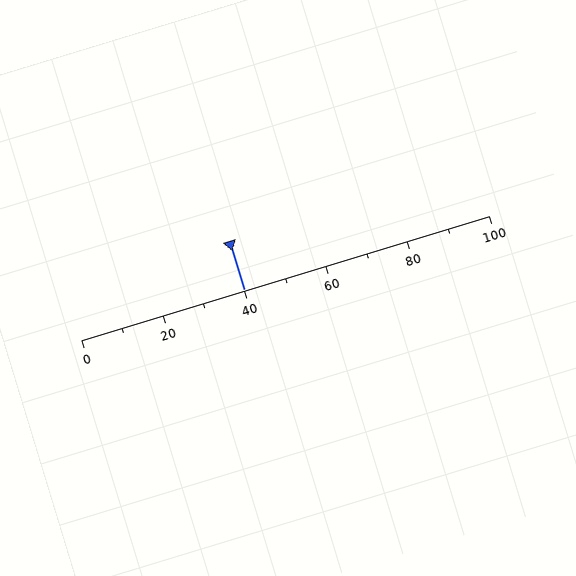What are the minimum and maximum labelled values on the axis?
The axis runs from 0 to 100.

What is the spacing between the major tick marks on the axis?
The major ticks are spaced 20 apart.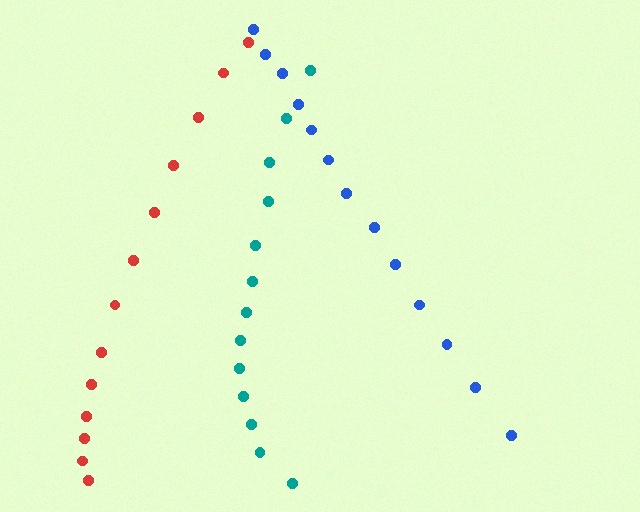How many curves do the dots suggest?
There are 3 distinct paths.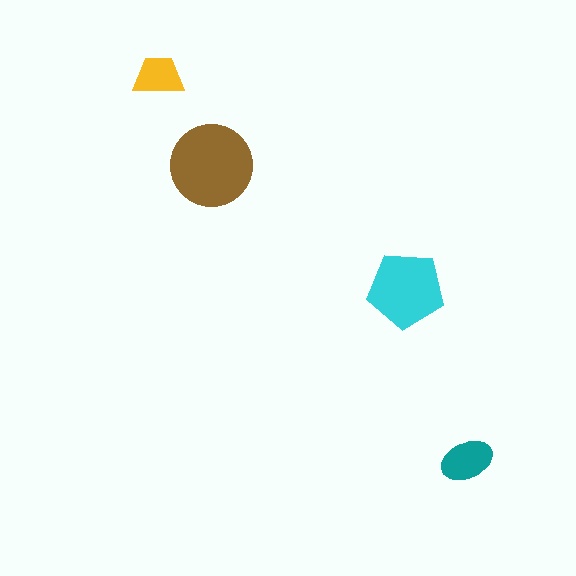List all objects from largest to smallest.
The brown circle, the cyan pentagon, the teal ellipse, the yellow trapezoid.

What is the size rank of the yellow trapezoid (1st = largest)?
4th.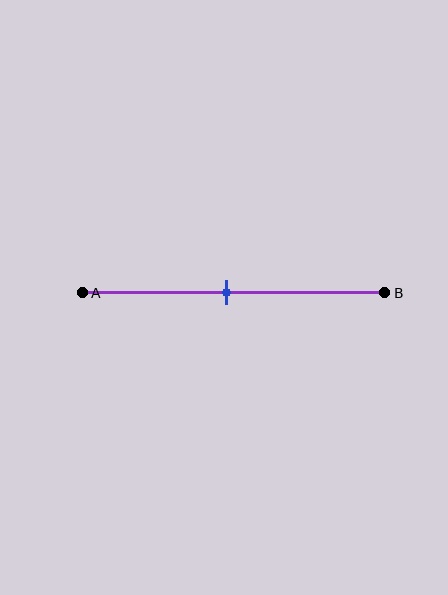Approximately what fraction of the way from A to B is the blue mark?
The blue mark is approximately 50% of the way from A to B.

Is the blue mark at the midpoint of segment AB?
Yes, the mark is approximately at the midpoint.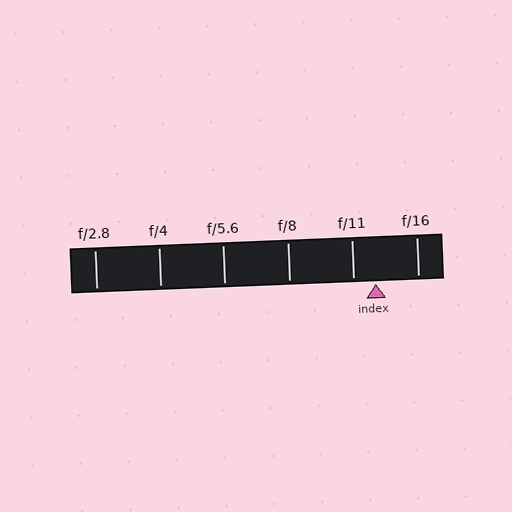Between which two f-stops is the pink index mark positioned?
The index mark is between f/11 and f/16.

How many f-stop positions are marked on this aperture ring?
There are 6 f-stop positions marked.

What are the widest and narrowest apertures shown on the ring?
The widest aperture shown is f/2.8 and the narrowest is f/16.